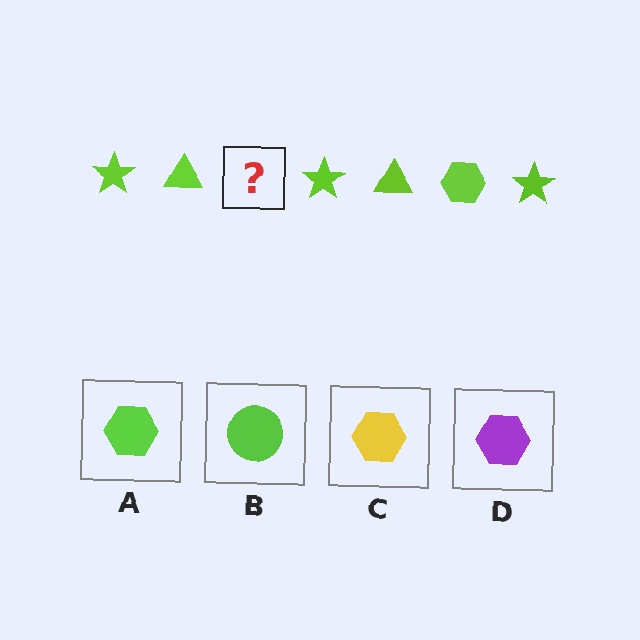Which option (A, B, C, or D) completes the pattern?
A.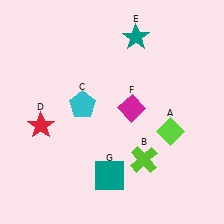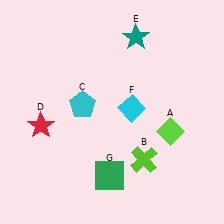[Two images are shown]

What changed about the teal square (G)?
In Image 1, G is teal. In Image 2, it changed to green.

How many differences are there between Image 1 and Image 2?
There are 2 differences between the two images.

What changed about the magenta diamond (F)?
In Image 1, F is magenta. In Image 2, it changed to cyan.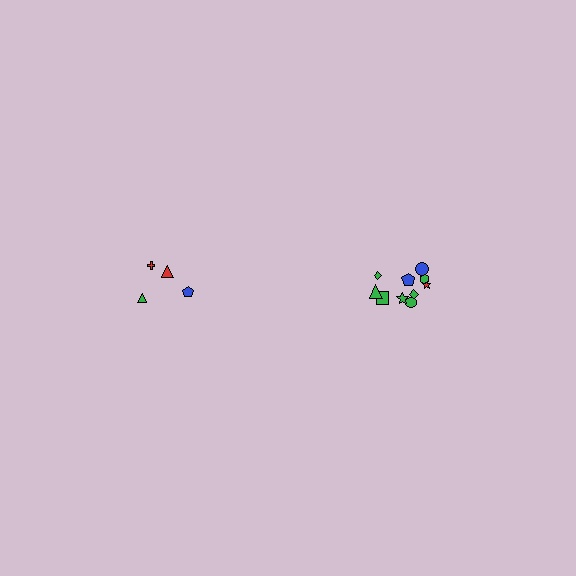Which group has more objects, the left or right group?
The right group.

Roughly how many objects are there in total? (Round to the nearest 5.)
Roughly 15 objects in total.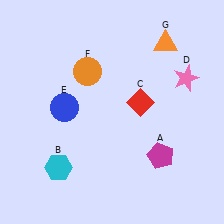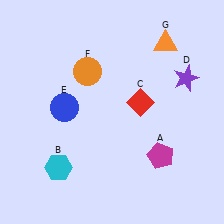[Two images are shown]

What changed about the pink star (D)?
In Image 1, D is pink. In Image 2, it changed to purple.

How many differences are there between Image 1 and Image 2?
There is 1 difference between the two images.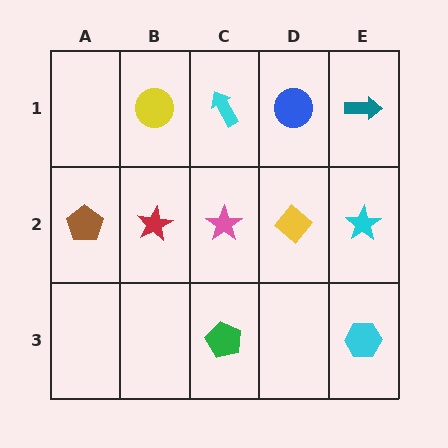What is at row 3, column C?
A green pentagon.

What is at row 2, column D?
A yellow diamond.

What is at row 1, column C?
A cyan arrow.